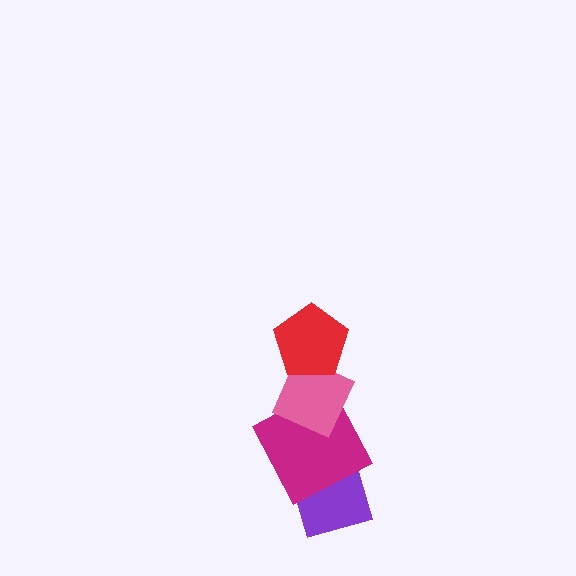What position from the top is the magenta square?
The magenta square is 3rd from the top.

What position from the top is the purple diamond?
The purple diamond is 4th from the top.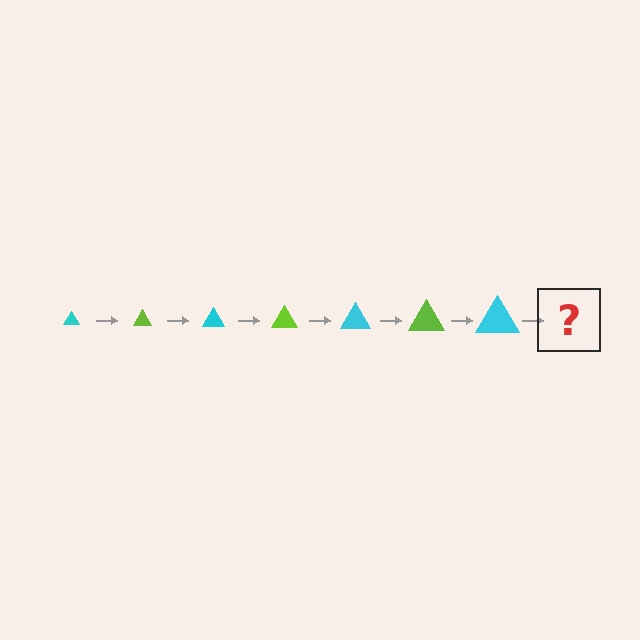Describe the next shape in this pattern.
It should be a lime triangle, larger than the previous one.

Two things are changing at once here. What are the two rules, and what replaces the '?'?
The two rules are that the triangle grows larger each step and the color cycles through cyan and lime. The '?' should be a lime triangle, larger than the previous one.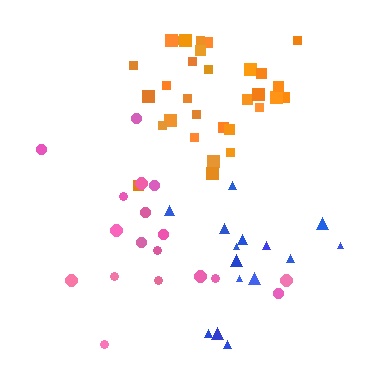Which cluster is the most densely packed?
Orange.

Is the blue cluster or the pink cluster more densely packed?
Pink.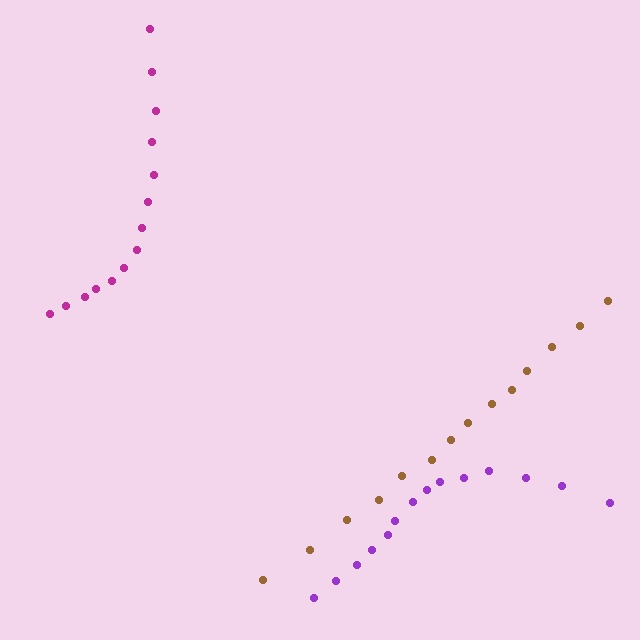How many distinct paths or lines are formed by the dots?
There are 3 distinct paths.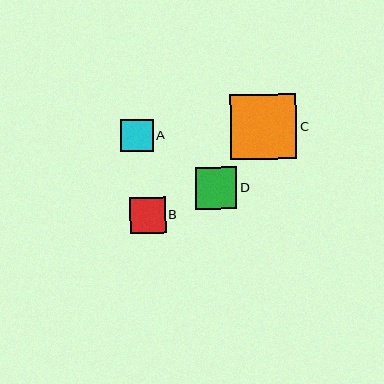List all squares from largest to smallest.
From largest to smallest: C, D, B, A.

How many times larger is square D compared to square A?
Square D is approximately 1.3 times the size of square A.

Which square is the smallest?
Square A is the smallest with a size of approximately 32 pixels.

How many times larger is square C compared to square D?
Square C is approximately 1.6 times the size of square D.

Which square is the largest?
Square C is the largest with a size of approximately 66 pixels.